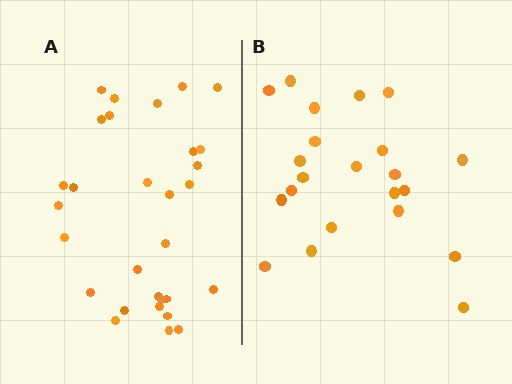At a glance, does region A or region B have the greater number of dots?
Region A (the left region) has more dots.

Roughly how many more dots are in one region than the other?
Region A has roughly 8 or so more dots than region B.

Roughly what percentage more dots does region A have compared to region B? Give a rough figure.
About 35% more.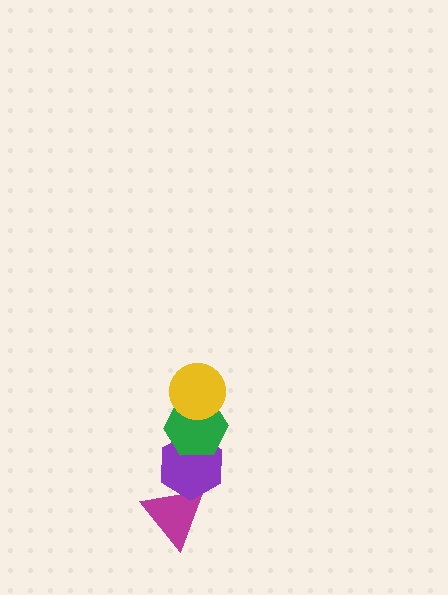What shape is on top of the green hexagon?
The yellow circle is on top of the green hexagon.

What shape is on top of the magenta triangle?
The purple hexagon is on top of the magenta triangle.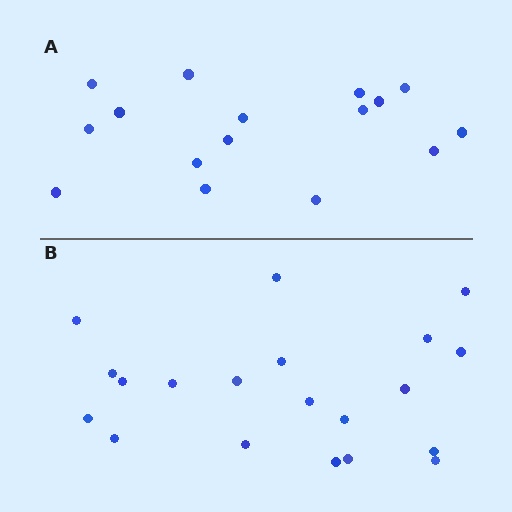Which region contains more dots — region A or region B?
Region B (the bottom region) has more dots.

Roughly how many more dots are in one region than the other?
Region B has about 4 more dots than region A.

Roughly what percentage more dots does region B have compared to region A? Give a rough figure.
About 25% more.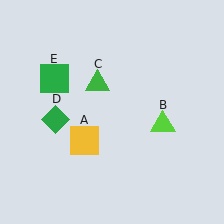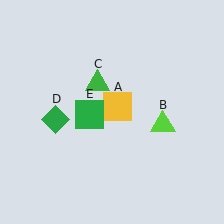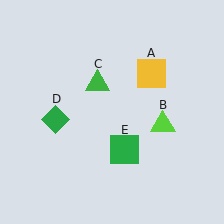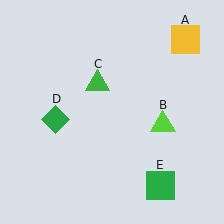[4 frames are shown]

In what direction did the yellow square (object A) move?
The yellow square (object A) moved up and to the right.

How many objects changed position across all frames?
2 objects changed position: yellow square (object A), green square (object E).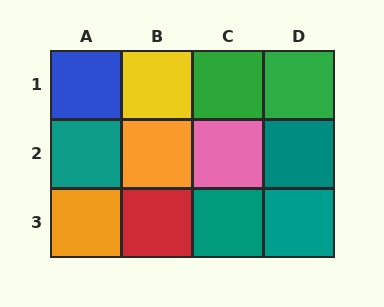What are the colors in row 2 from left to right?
Teal, orange, pink, teal.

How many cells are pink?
1 cell is pink.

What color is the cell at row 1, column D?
Green.